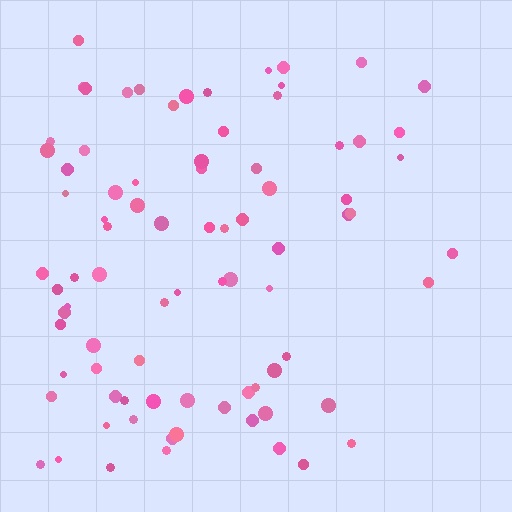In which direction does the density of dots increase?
From right to left, with the left side densest.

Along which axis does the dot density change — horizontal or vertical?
Horizontal.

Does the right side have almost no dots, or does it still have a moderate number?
Still a moderate number, just noticeably fewer than the left.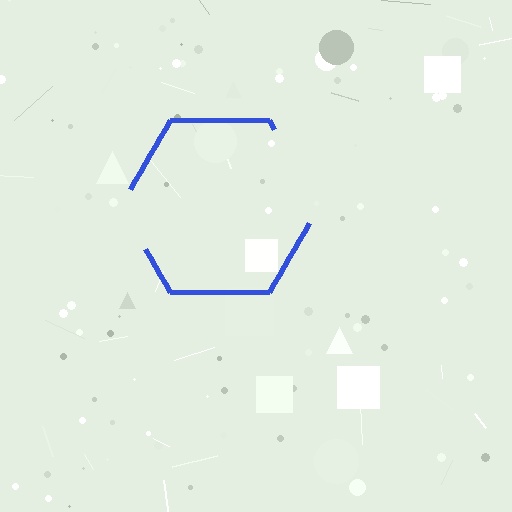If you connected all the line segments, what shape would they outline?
They would outline a hexagon.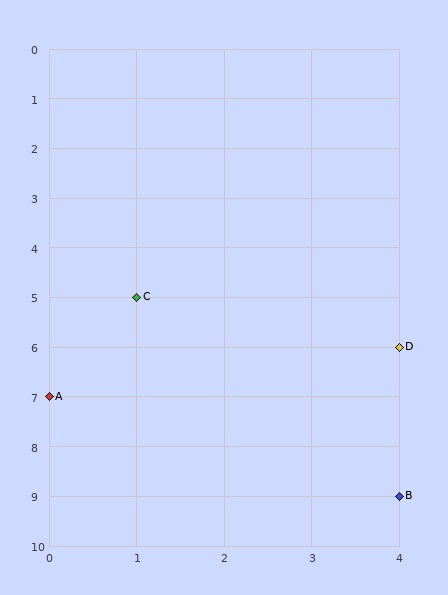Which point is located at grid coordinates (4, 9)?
Point B is at (4, 9).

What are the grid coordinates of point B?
Point B is at grid coordinates (4, 9).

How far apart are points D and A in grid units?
Points D and A are 4 columns and 1 row apart (about 4.1 grid units diagonally).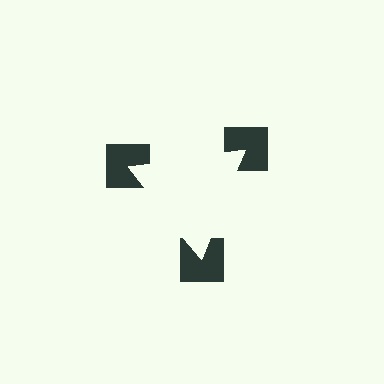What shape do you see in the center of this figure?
An illusory triangle — its edges are inferred from the aligned wedge cuts in the notched squares, not physically drawn.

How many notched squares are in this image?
There are 3 — one at each vertex of the illusory triangle.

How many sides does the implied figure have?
3 sides.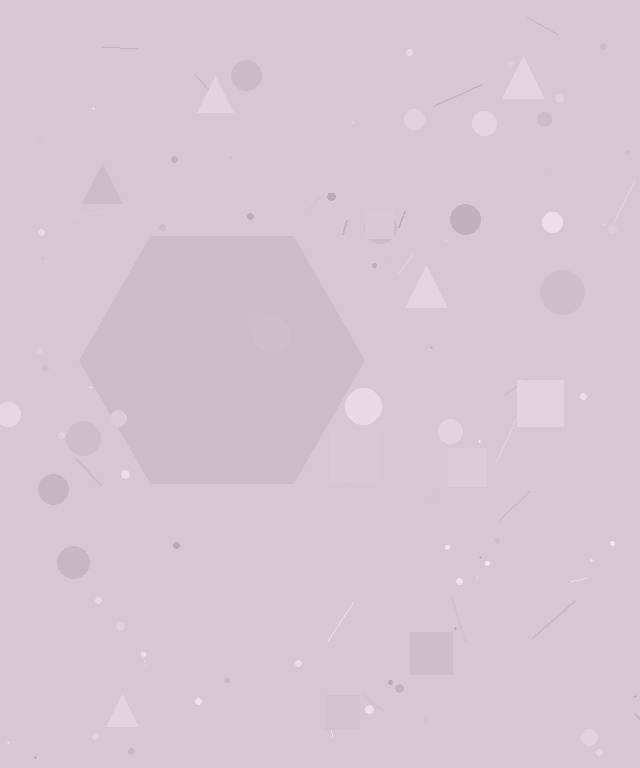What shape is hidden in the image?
A hexagon is hidden in the image.